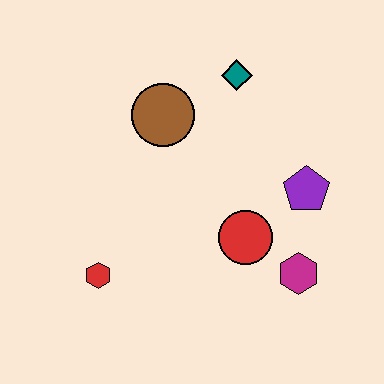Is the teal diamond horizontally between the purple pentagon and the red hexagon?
Yes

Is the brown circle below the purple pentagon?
No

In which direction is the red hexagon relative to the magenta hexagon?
The red hexagon is to the left of the magenta hexagon.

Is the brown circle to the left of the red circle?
Yes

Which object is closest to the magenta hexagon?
The red circle is closest to the magenta hexagon.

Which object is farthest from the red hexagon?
The teal diamond is farthest from the red hexagon.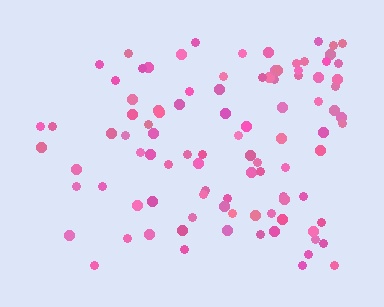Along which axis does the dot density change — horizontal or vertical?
Horizontal.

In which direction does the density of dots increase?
From left to right, with the right side densest.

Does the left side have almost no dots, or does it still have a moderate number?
Still a moderate number, just noticeably fewer than the right.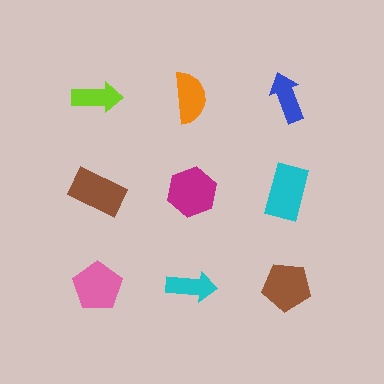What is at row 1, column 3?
A blue arrow.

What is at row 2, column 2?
A magenta hexagon.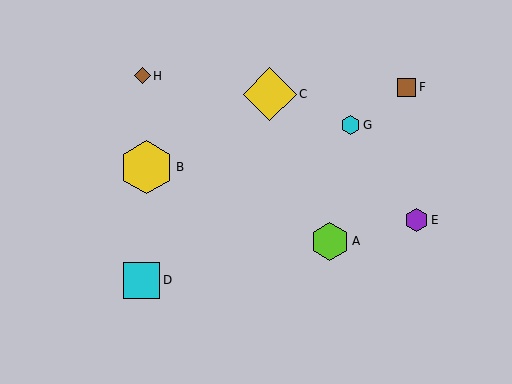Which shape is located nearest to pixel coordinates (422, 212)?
The purple hexagon (labeled E) at (416, 220) is nearest to that location.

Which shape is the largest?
The yellow hexagon (labeled B) is the largest.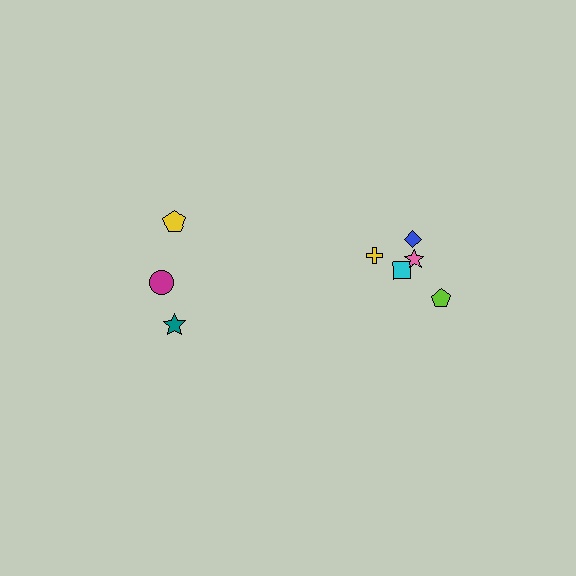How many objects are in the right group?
There are 5 objects.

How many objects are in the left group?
There are 3 objects.